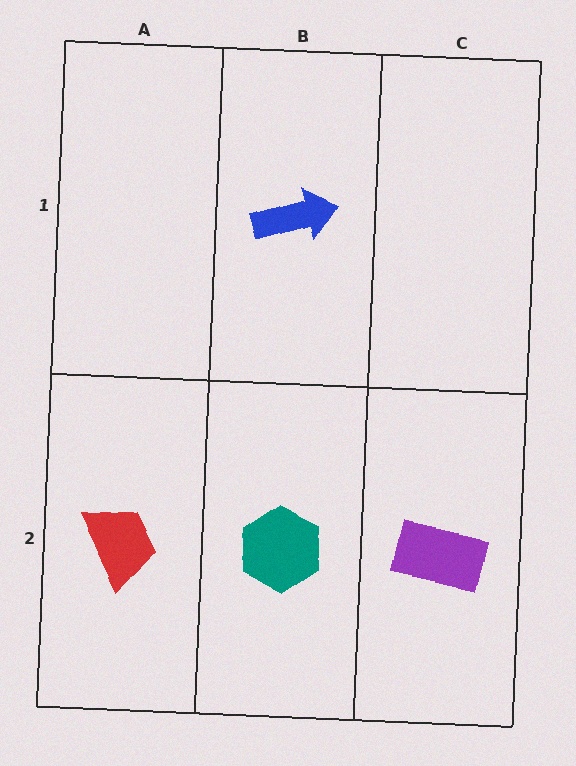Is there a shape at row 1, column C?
No, that cell is empty.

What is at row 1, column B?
A blue arrow.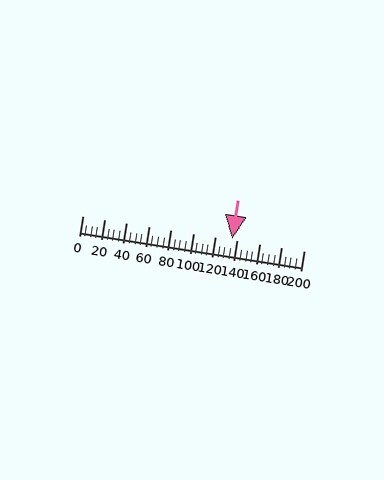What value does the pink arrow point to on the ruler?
The pink arrow points to approximately 135.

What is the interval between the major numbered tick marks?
The major tick marks are spaced 20 units apart.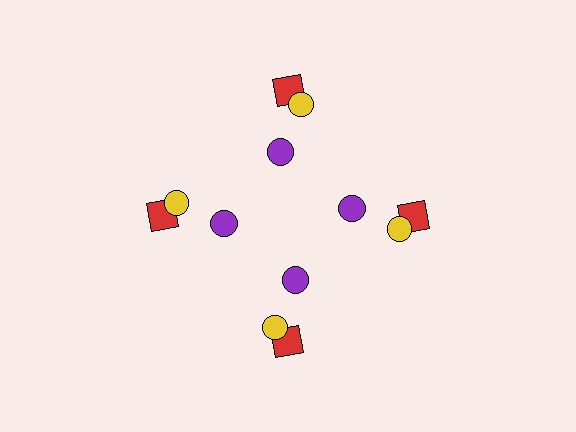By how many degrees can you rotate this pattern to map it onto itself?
The pattern maps onto itself every 90 degrees of rotation.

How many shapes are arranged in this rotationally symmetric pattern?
There are 12 shapes, arranged in 4 groups of 3.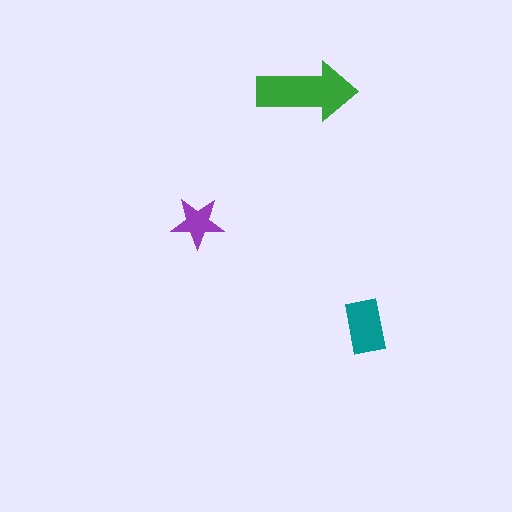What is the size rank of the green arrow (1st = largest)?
1st.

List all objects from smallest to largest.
The purple star, the teal rectangle, the green arrow.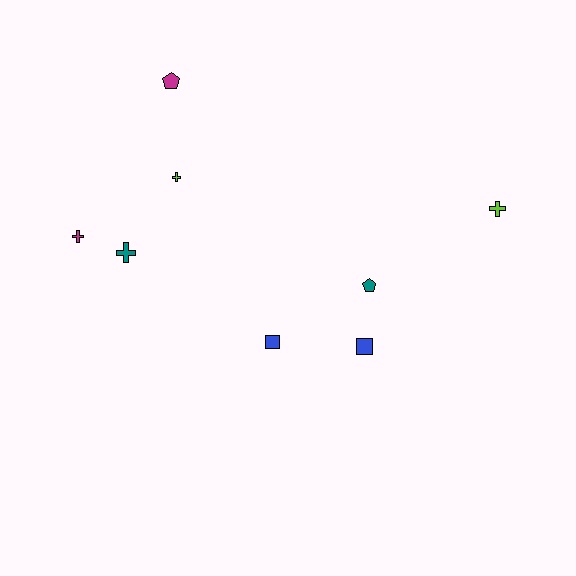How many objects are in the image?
There are 8 objects.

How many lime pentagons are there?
There are no lime pentagons.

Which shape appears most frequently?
Cross, with 4 objects.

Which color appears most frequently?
Magenta, with 2 objects.